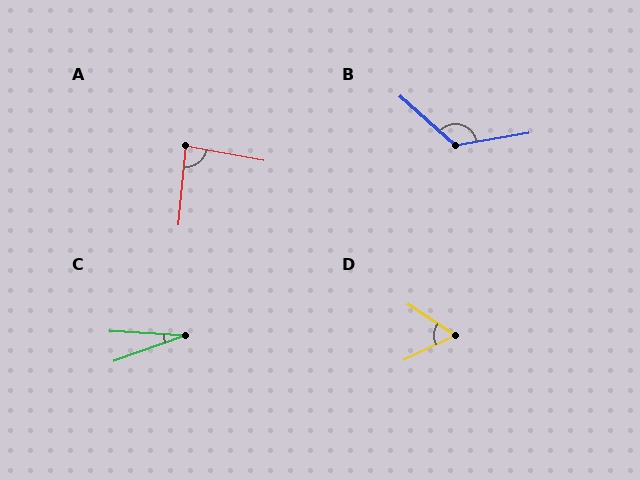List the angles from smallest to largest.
C (23°), D (59°), A (85°), B (128°).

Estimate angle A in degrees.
Approximately 85 degrees.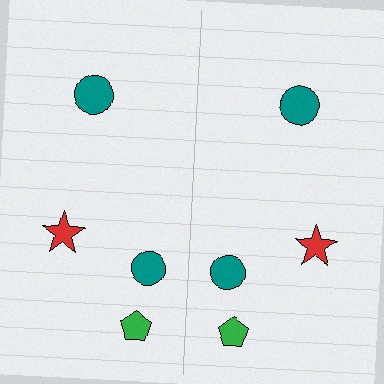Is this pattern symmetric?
Yes, this pattern has bilateral (reflection) symmetry.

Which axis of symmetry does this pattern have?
The pattern has a vertical axis of symmetry running through the center of the image.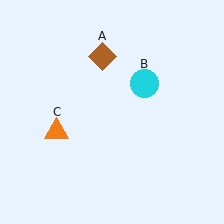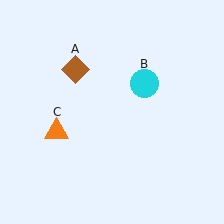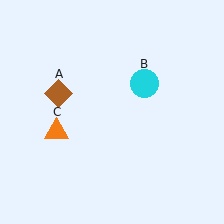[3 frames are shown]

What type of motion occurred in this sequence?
The brown diamond (object A) rotated counterclockwise around the center of the scene.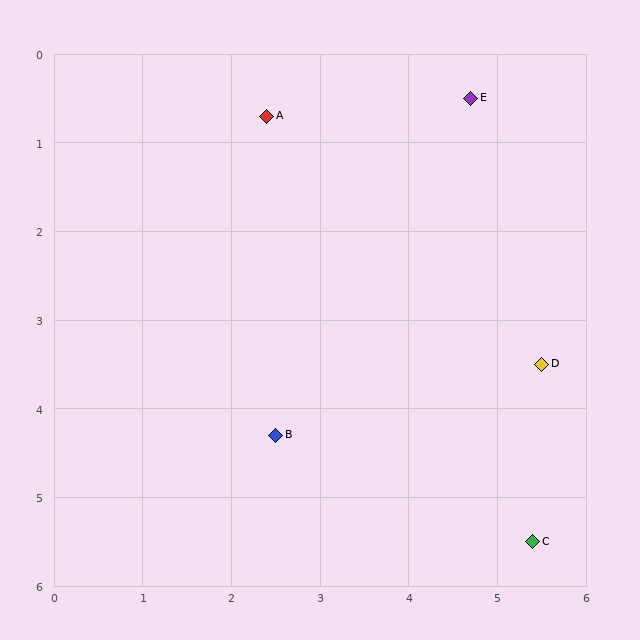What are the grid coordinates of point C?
Point C is at approximately (5.4, 5.5).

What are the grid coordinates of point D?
Point D is at approximately (5.5, 3.5).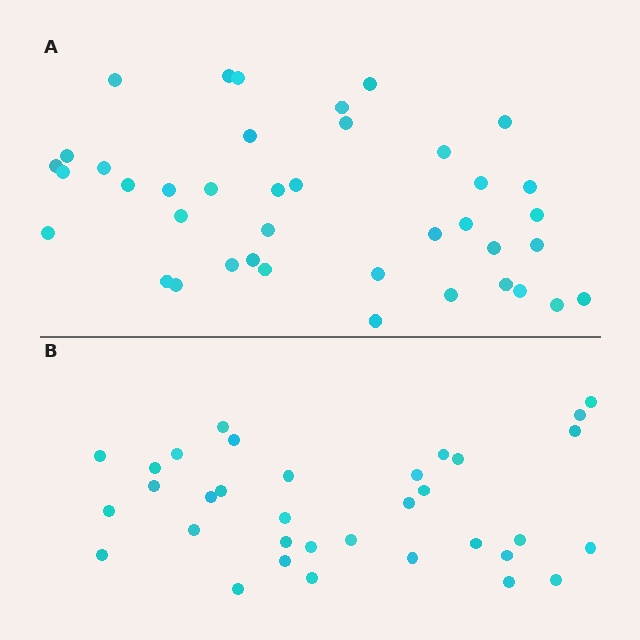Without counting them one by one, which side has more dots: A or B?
Region A (the top region) has more dots.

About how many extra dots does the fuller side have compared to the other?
Region A has about 6 more dots than region B.